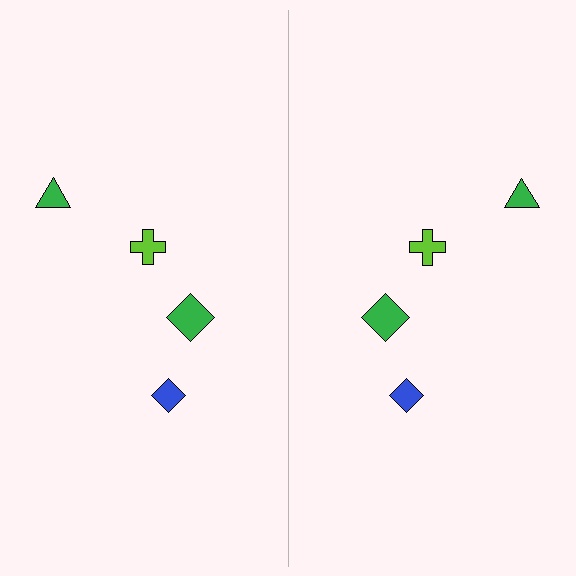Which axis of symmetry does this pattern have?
The pattern has a vertical axis of symmetry running through the center of the image.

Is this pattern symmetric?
Yes, this pattern has bilateral (reflection) symmetry.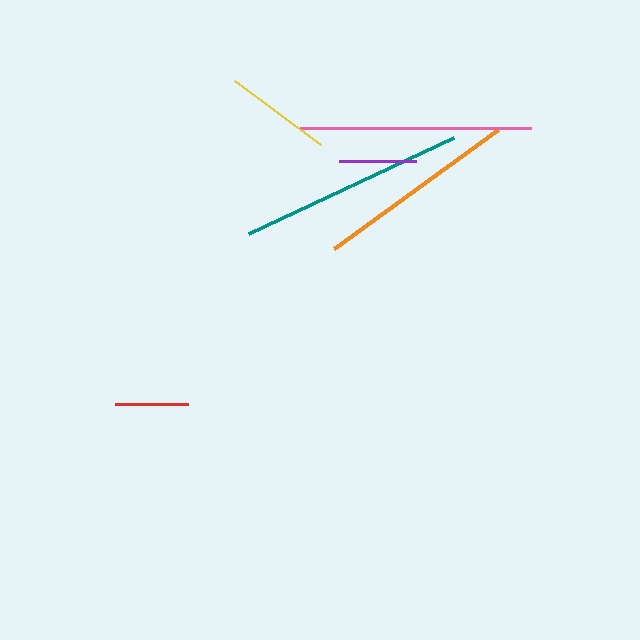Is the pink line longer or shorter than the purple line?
The pink line is longer than the purple line.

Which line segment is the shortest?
The red line is the shortest at approximately 73 pixels.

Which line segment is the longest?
The pink line is the longest at approximately 231 pixels.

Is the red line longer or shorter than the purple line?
The purple line is longer than the red line.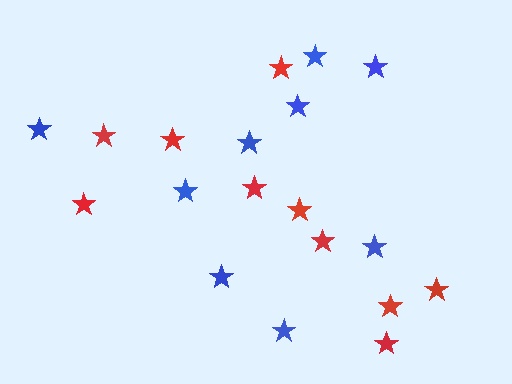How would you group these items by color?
There are 2 groups: one group of red stars (10) and one group of blue stars (9).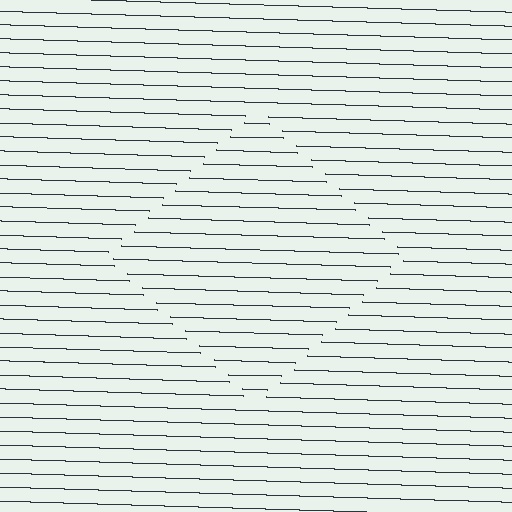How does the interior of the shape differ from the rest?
The interior of the shape contains the same grating, shifted by half a period — the contour is defined by the phase discontinuity where line-ends from the inner and outer gratings abut.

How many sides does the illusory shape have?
4 sides — the line-ends trace a square.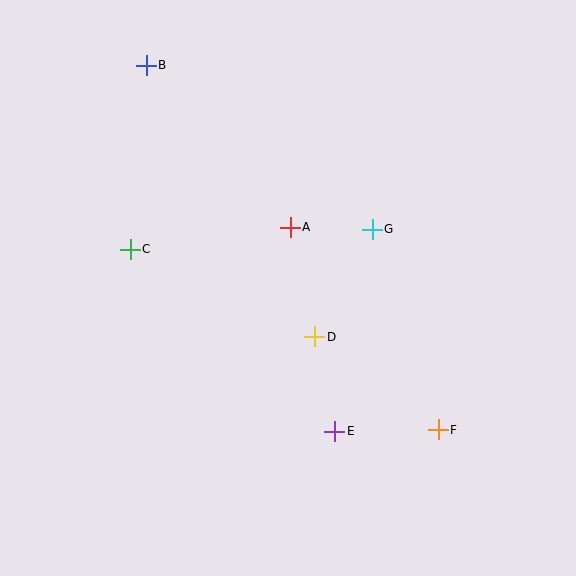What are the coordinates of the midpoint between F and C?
The midpoint between F and C is at (284, 339).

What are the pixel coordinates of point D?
Point D is at (315, 337).